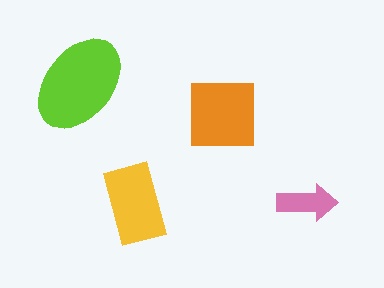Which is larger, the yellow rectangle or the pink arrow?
The yellow rectangle.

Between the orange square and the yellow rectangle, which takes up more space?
The orange square.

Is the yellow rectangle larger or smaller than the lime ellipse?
Smaller.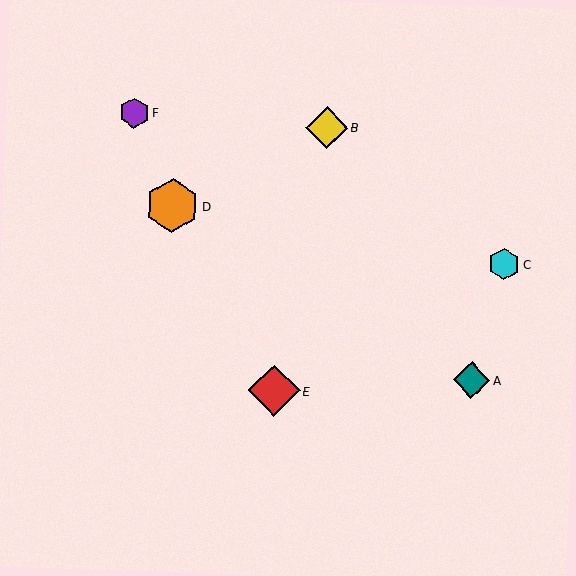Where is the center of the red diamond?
The center of the red diamond is at (274, 390).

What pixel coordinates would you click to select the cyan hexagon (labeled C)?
Click at (504, 264) to select the cyan hexagon C.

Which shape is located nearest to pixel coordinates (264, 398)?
The red diamond (labeled E) at (274, 390) is nearest to that location.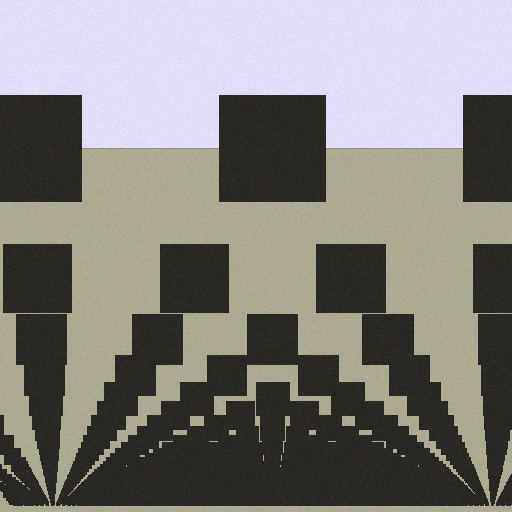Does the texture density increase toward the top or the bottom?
Density increases toward the bottom.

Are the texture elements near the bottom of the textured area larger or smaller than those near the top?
Smaller. The gradient is inverted — elements near the bottom are smaller and denser.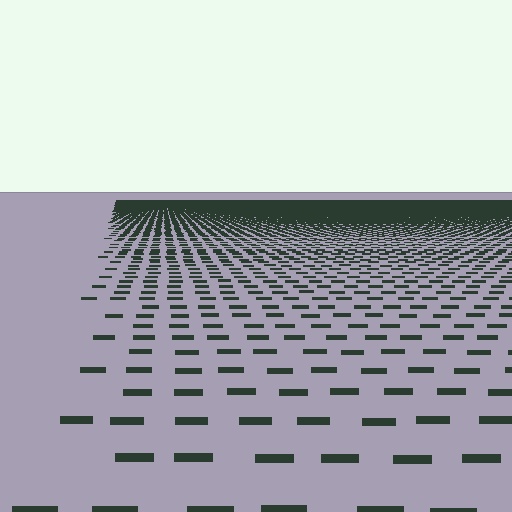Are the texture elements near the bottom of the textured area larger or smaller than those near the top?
Larger. Near the bottom, elements are closer to the viewer and appear at a bigger on-screen size.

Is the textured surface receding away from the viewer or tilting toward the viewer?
The surface is receding away from the viewer. Texture elements get smaller and denser toward the top.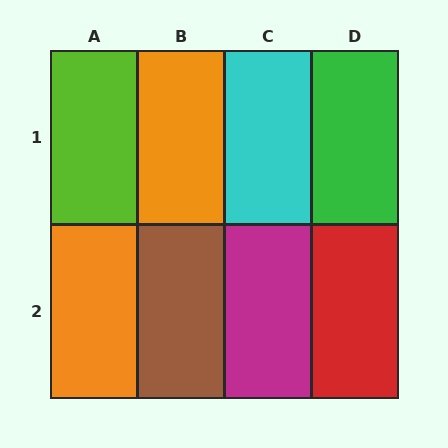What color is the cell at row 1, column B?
Orange.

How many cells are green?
1 cell is green.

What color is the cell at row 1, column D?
Green.